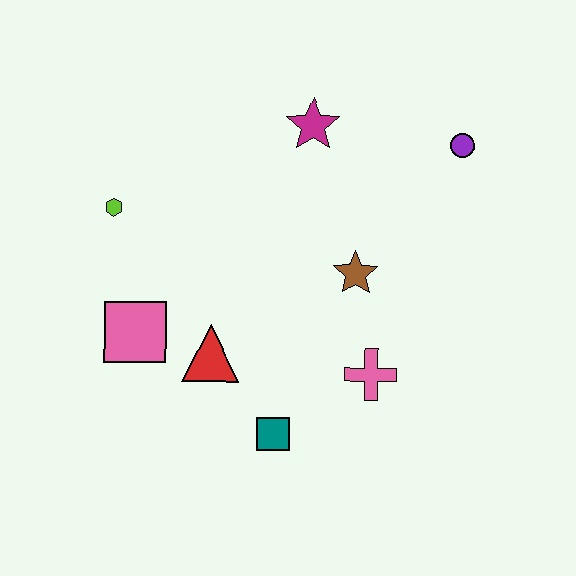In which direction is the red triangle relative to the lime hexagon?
The red triangle is below the lime hexagon.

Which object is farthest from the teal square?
The purple circle is farthest from the teal square.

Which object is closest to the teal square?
The red triangle is closest to the teal square.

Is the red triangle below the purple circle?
Yes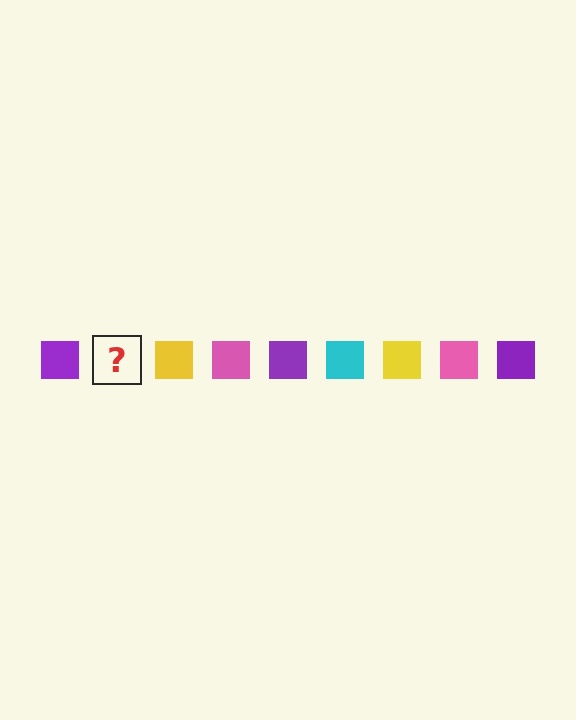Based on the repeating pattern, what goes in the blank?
The blank should be a cyan square.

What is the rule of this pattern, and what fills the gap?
The rule is that the pattern cycles through purple, cyan, yellow, pink squares. The gap should be filled with a cyan square.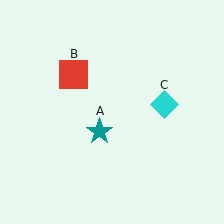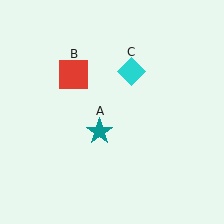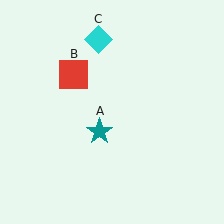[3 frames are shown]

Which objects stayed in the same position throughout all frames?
Teal star (object A) and red square (object B) remained stationary.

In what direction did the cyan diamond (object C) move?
The cyan diamond (object C) moved up and to the left.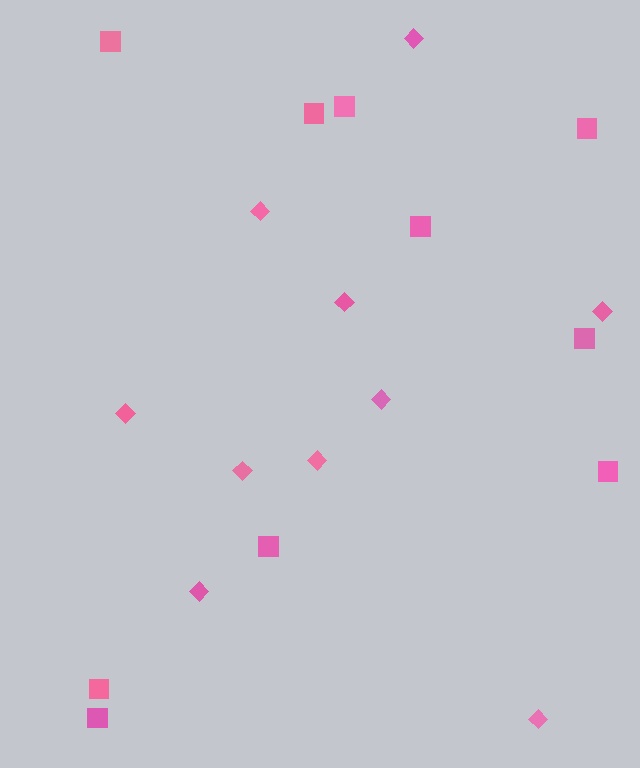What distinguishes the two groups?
There are 2 groups: one group of squares (10) and one group of diamonds (10).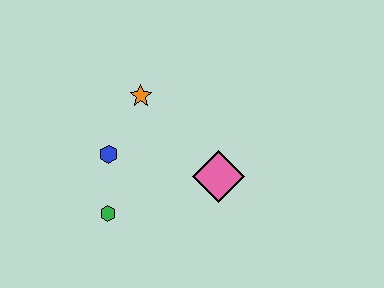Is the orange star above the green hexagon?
Yes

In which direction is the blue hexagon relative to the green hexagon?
The blue hexagon is above the green hexagon.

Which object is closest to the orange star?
The blue hexagon is closest to the orange star.